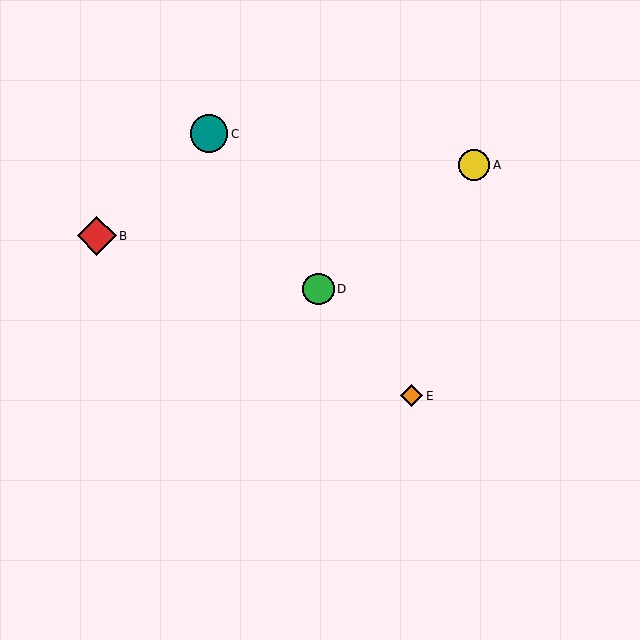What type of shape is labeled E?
Shape E is an orange diamond.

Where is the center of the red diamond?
The center of the red diamond is at (97, 236).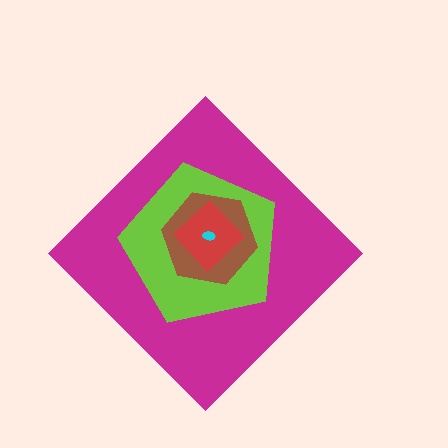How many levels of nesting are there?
5.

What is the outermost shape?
The magenta diamond.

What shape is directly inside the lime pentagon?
The brown hexagon.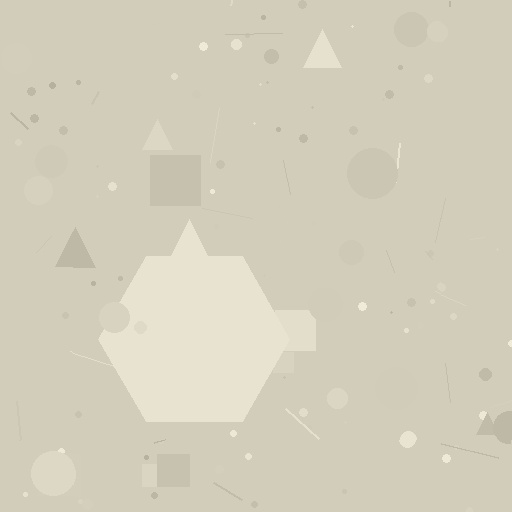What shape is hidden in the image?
A hexagon is hidden in the image.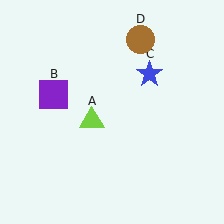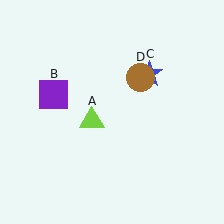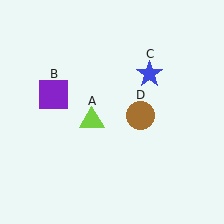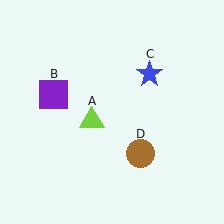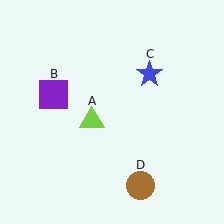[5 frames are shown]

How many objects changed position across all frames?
1 object changed position: brown circle (object D).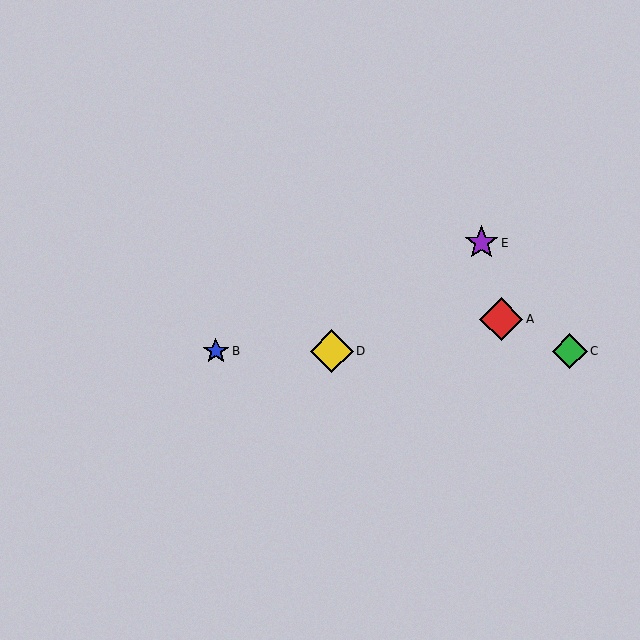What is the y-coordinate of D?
Object D is at y≈351.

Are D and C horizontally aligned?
Yes, both are at y≈351.